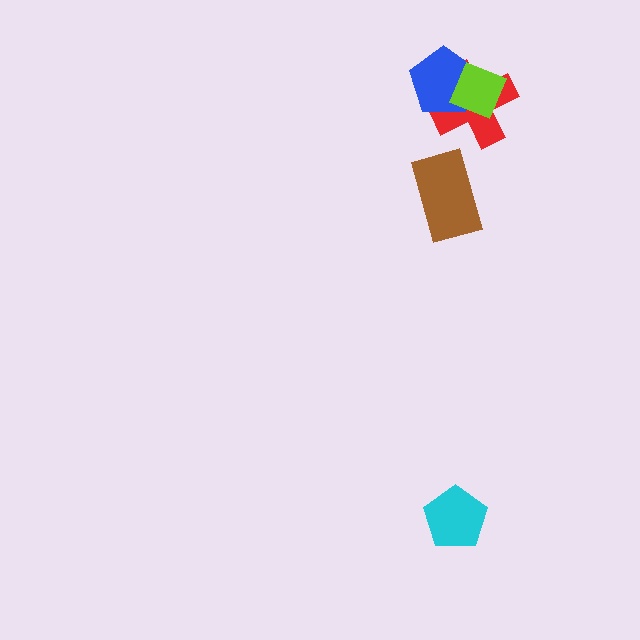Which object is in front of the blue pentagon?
The lime diamond is in front of the blue pentagon.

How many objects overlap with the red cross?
2 objects overlap with the red cross.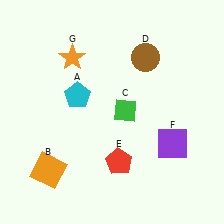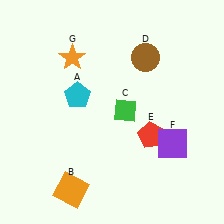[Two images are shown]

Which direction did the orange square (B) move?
The orange square (B) moved right.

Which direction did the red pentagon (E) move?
The red pentagon (E) moved right.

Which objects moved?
The objects that moved are: the orange square (B), the red pentagon (E).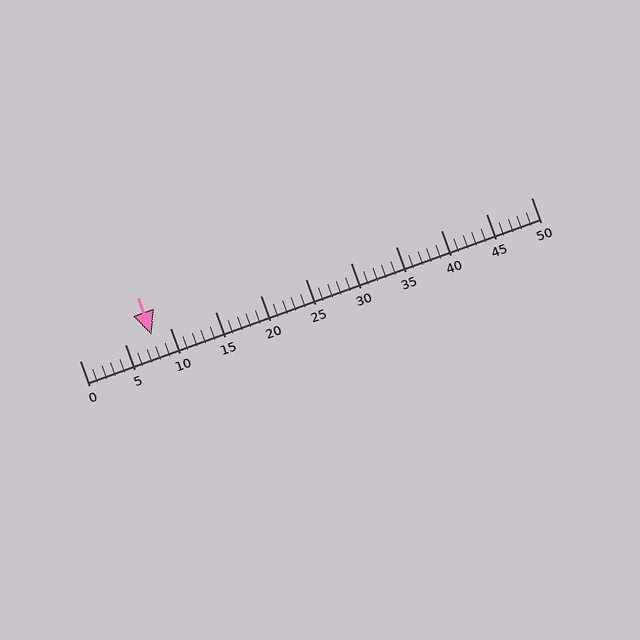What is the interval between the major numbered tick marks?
The major tick marks are spaced 5 units apart.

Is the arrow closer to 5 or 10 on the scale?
The arrow is closer to 10.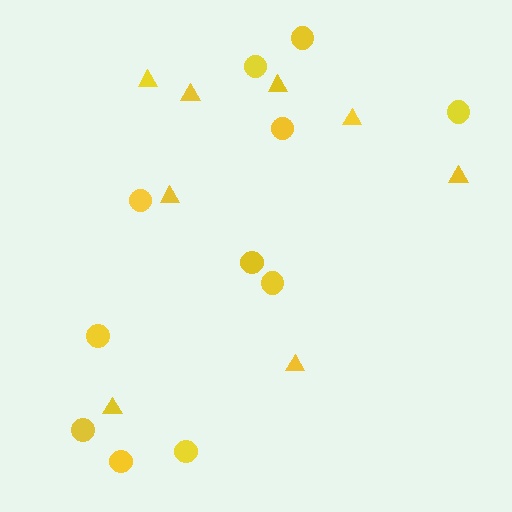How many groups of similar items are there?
There are 2 groups: one group of triangles (8) and one group of circles (11).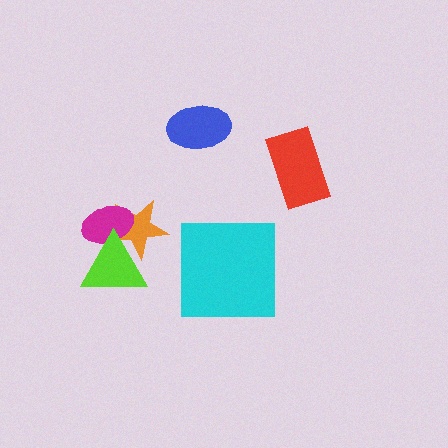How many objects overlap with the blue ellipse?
0 objects overlap with the blue ellipse.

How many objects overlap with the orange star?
2 objects overlap with the orange star.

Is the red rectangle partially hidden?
No, no other shape covers it.